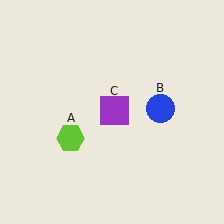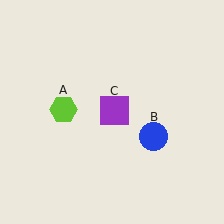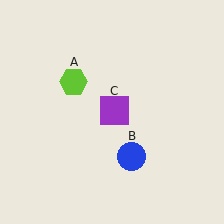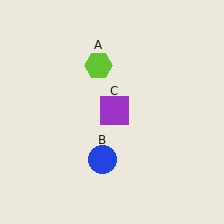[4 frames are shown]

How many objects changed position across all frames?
2 objects changed position: lime hexagon (object A), blue circle (object B).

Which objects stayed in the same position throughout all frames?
Purple square (object C) remained stationary.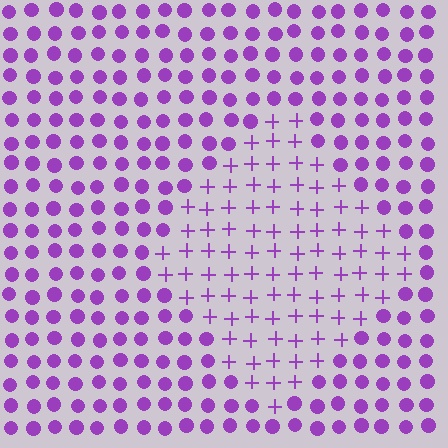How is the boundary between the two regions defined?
The boundary is defined by a change in element shape: plus signs inside vs. circles outside. All elements share the same color and spacing.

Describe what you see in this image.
The image is filled with small purple elements arranged in a uniform grid. A diamond-shaped region contains plus signs, while the surrounding area contains circles. The boundary is defined purely by the change in element shape.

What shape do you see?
I see a diamond.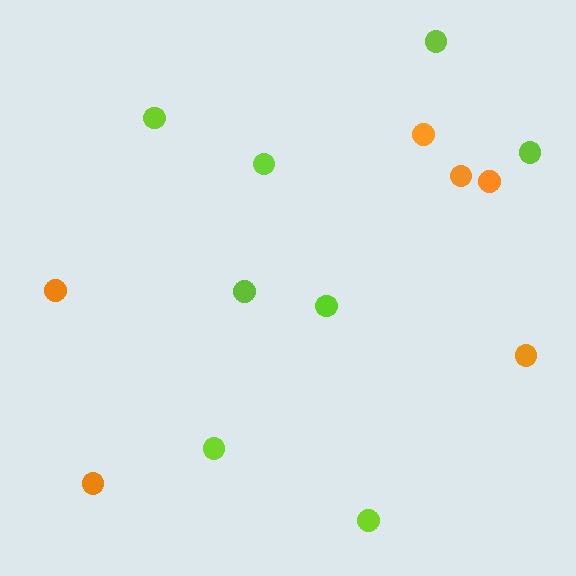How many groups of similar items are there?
There are 2 groups: one group of orange circles (6) and one group of lime circles (8).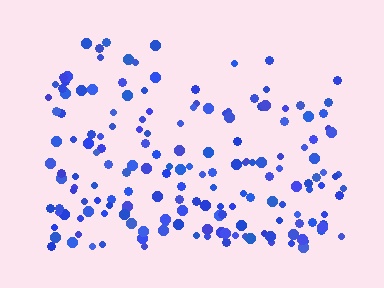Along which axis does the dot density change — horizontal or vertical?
Vertical.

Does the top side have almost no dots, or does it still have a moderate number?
Still a moderate number, just noticeably fewer than the bottom.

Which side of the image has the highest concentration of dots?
The bottom.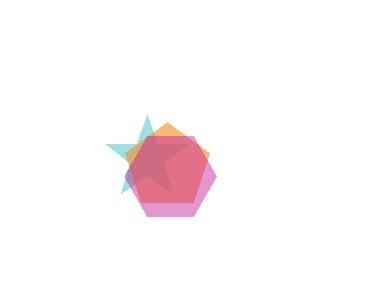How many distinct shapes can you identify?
There are 3 distinct shapes: a cyan star, an orange pentagon, a magenta hexagon.